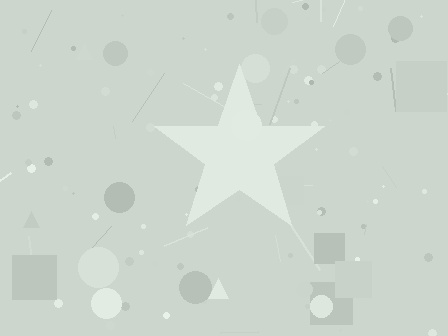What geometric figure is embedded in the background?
A star is embedded in the background.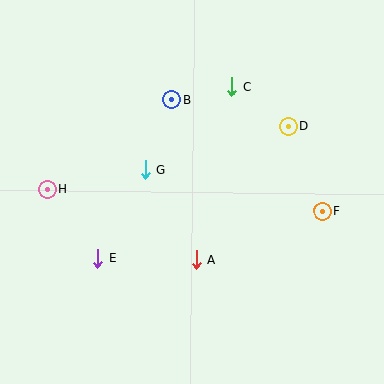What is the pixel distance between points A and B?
The distance between A and B is 162 pixels.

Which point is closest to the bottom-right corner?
Point F is closest to the bottom-right corner.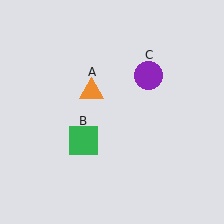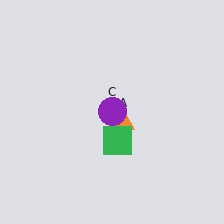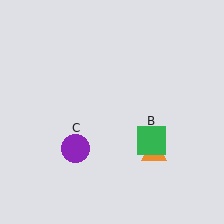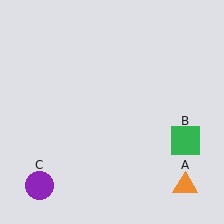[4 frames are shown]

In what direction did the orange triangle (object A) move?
The orange triangle (object A) moved down and to the right.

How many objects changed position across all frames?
3 objects changed position: orange triangle (object A), green square (object B), purple circle (object C).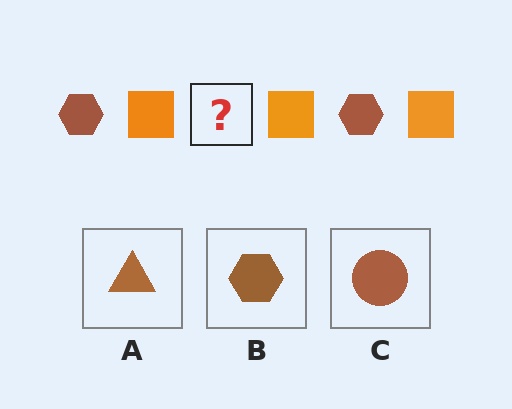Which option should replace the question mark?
Option B.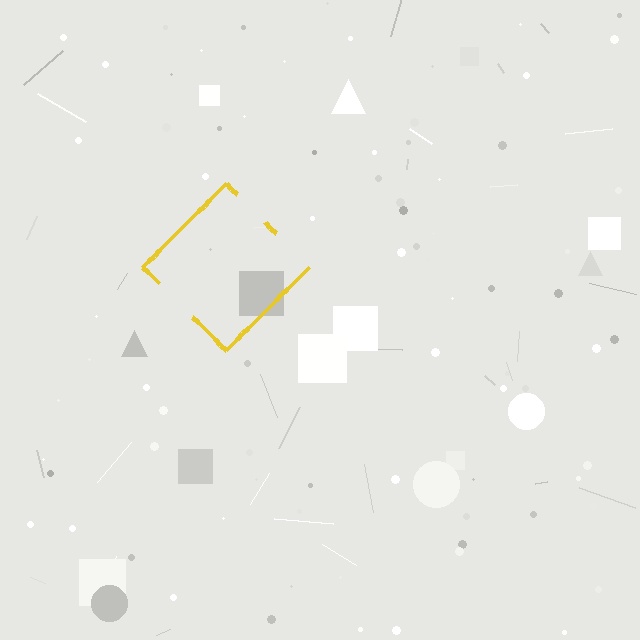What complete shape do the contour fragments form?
The contour fragments form a diamond.